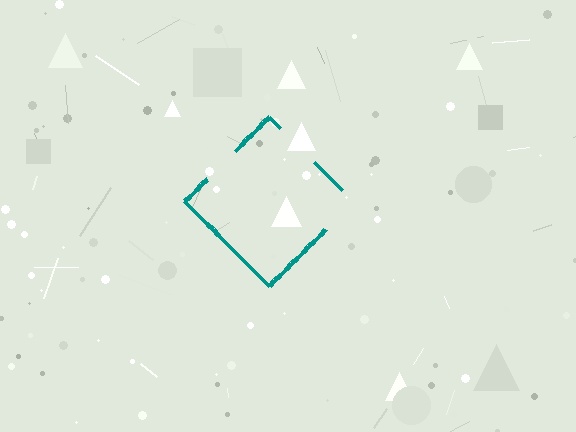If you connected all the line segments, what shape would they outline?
They would outline a diamond.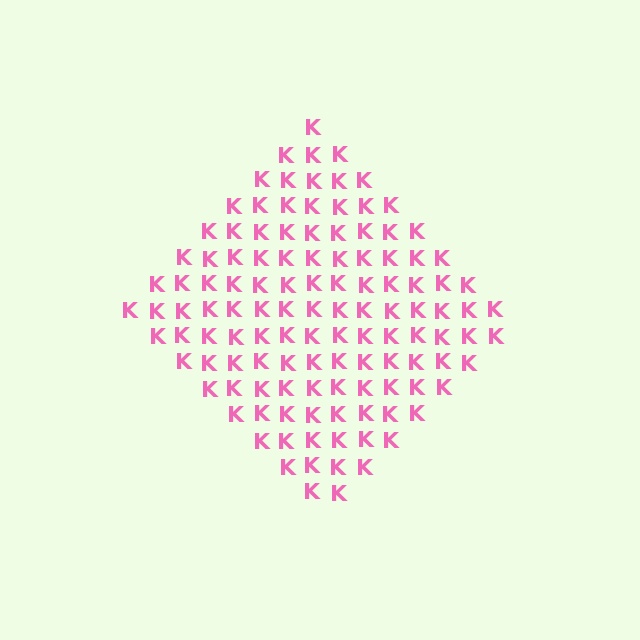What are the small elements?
The small elements are letter K's.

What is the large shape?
The large shape is a diamond.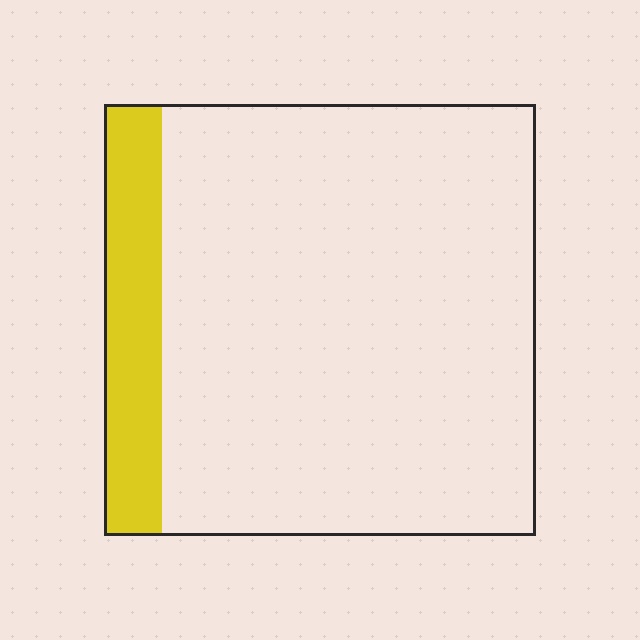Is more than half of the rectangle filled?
No.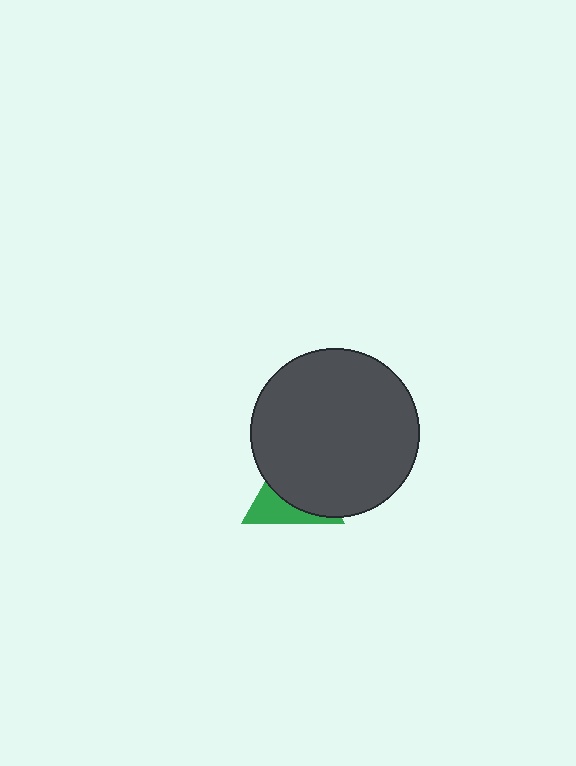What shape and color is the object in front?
The object in front is a dark gray circle.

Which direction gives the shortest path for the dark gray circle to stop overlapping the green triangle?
Moving toward the upper-right gives the shortest separation.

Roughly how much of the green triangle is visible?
A small part of it is visible (roughly 37%).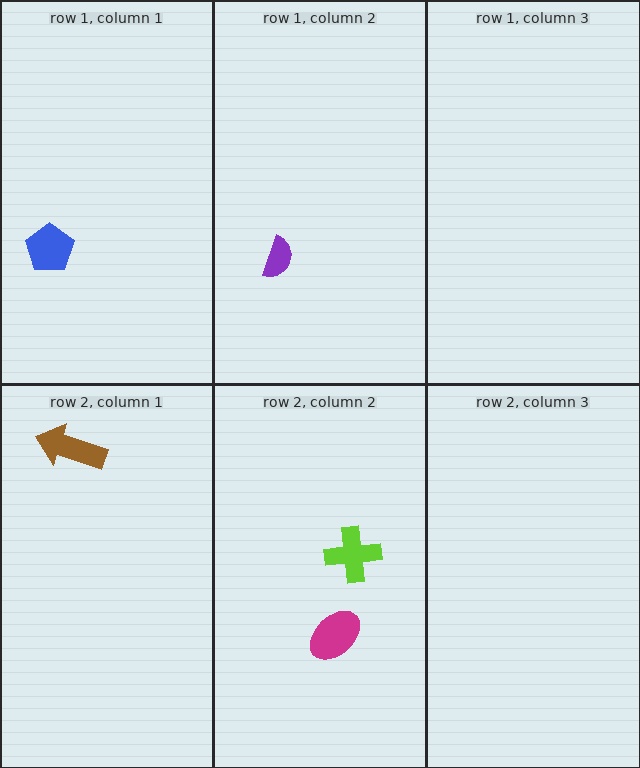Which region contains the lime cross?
The row 2, column 2 region.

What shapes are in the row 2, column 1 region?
The brown arrow.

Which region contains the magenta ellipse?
The row 2, column 2 region.